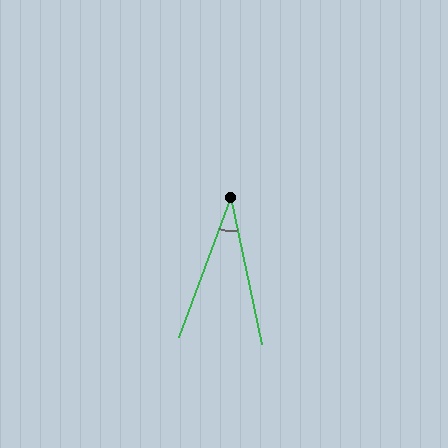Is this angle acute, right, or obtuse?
It is acute.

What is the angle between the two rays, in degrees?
Approximately 32 degrees.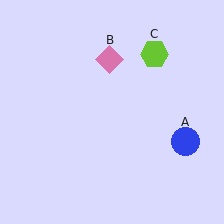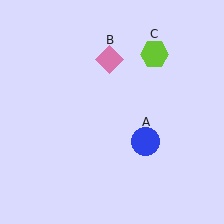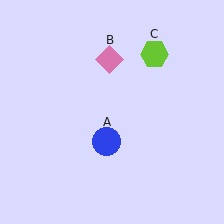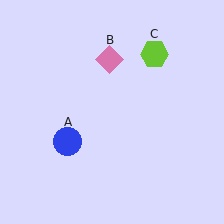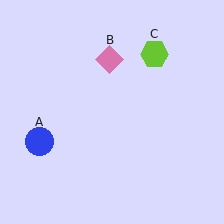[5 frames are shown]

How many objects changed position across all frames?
1 object changed position: blue circle (object A).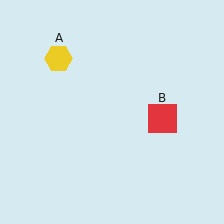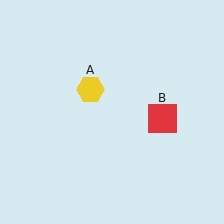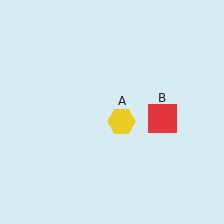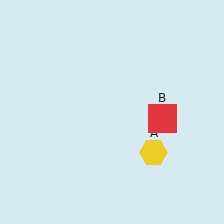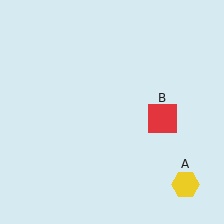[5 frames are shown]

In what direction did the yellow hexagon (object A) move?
The yellow hexagon (object A) moved down and to the right.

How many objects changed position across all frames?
1 object changed position: yellow hexagon (object A).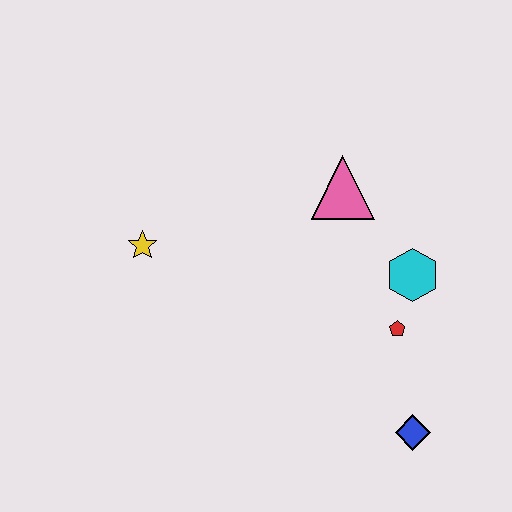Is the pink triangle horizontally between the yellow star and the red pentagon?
Yes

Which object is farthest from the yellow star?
The blue diamond is farthest from the yellow star.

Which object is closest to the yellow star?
The pink triangle is closest to the yellow star.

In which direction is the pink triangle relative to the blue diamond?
The pink triangle is above the blue diamond.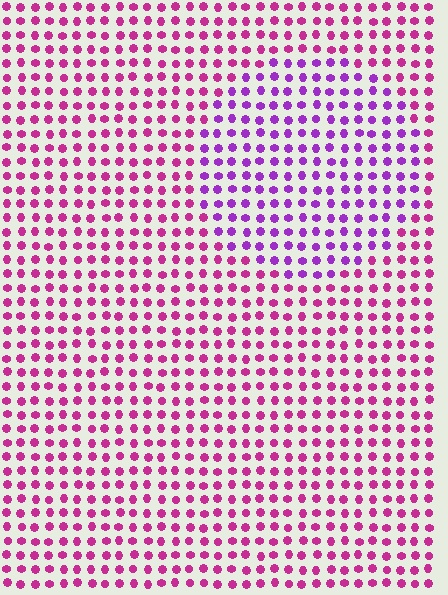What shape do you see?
I see a circle.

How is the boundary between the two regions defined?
The boundary is defined purely by a slight shift in hue (about 34 degrees). Spacing, size, and orientation are identical on both sides.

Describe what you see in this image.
The image is filled with small magenta elements in a uniform arrangement. A circle-shaped region is visible where the elements are tinted to a slightly different hue, forming a subtle color boundary.